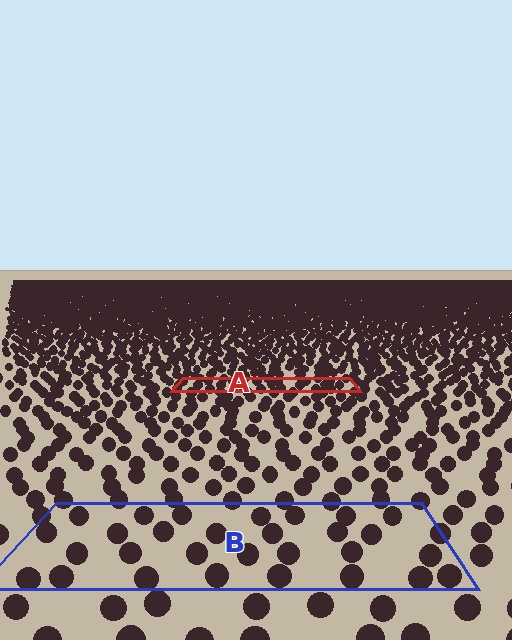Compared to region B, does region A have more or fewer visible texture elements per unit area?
Region A has more texture elements per unit area — they are packed more densely because it is farther away.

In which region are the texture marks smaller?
The texture marks are smaller in region A, because it is farther away.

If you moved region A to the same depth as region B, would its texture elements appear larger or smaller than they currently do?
They would appear larger. At a closer depth, the same texture elements are projected at a bigger on-screen size.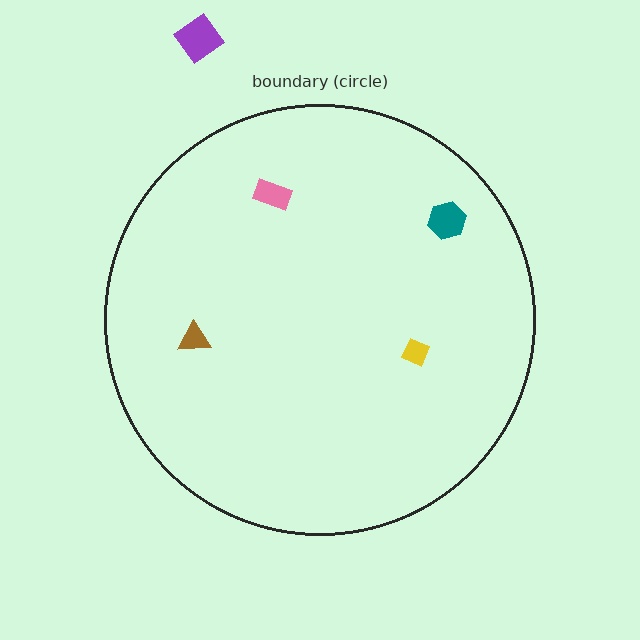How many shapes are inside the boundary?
4 inside, 1 outside.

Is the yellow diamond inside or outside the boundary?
Inside.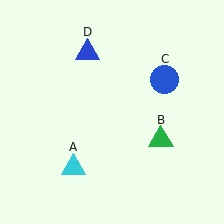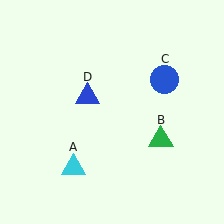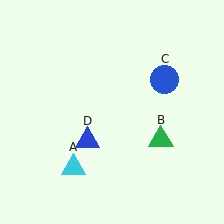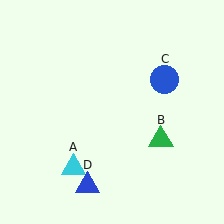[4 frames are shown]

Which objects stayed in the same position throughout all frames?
Cyan triangle (object A) and green triangle (object B) and blue circle (object C) remained stationary.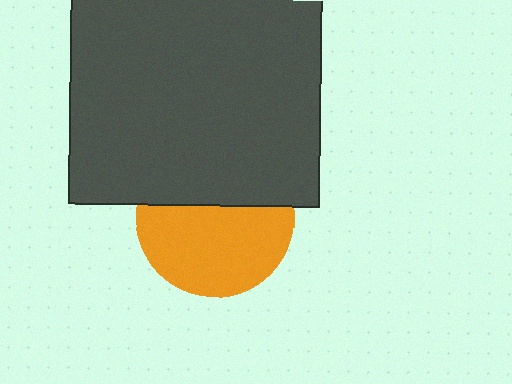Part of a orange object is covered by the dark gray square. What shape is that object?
It is a circle.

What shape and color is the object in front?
The object in front is a dark gray square.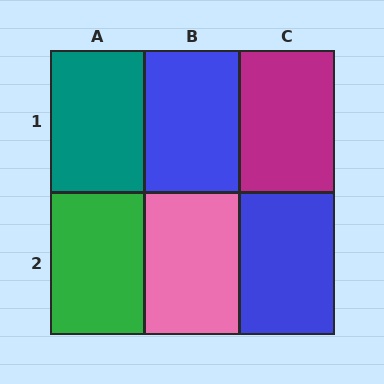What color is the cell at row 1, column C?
Magenta.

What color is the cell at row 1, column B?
Blue.